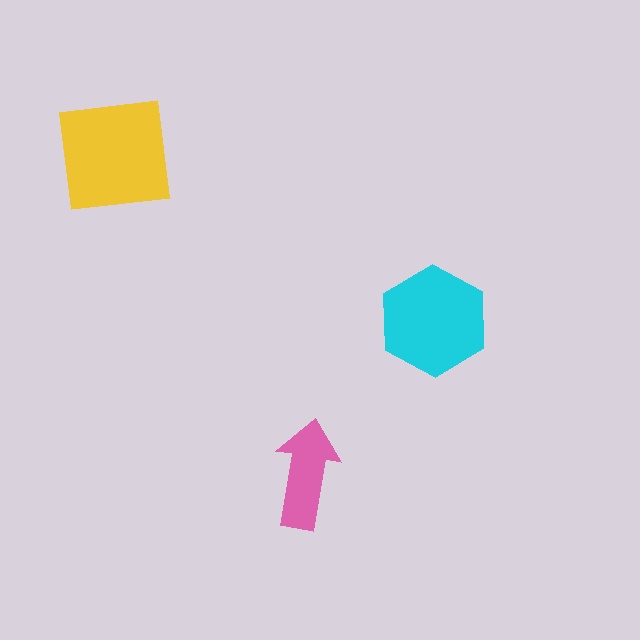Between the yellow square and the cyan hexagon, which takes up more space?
The yellow square.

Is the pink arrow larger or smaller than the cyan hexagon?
Smaller.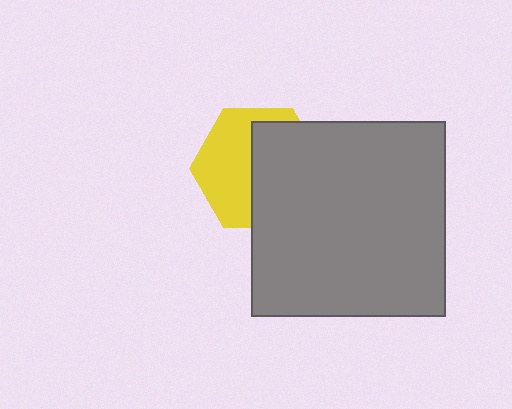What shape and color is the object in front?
The object in front is a gray square.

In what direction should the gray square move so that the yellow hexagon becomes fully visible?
The gray square should move right. That is the shortest direction to clear the overlap and leave the yellow hexagon fully visible.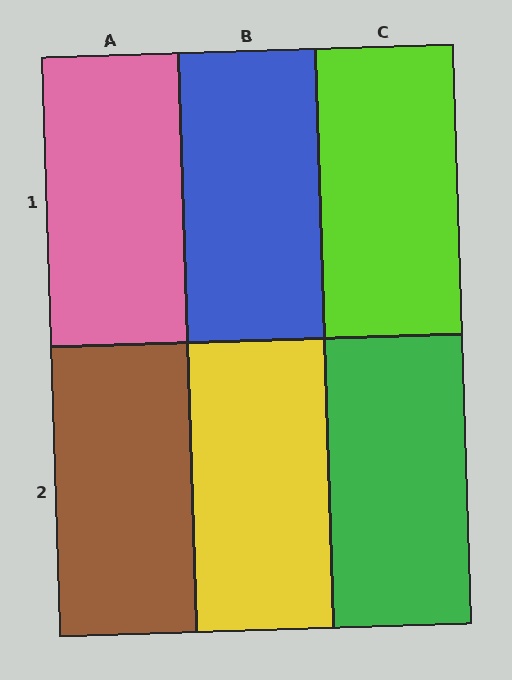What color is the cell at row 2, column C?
Green.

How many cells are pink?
1 cell is pink.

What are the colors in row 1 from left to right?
Pink, blue, lime.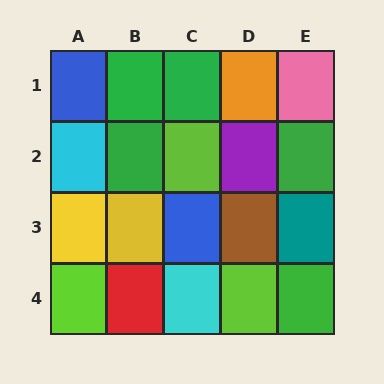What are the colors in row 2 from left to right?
Cyan, green, lime, purple, green.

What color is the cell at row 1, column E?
Pink.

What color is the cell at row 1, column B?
Green.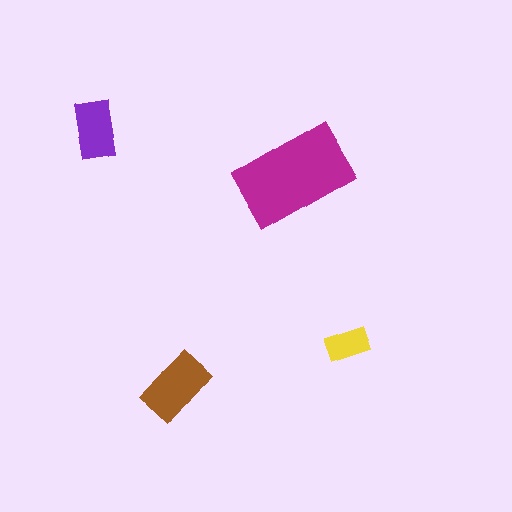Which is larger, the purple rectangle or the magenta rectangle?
The magenta one.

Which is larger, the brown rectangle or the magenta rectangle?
The magenta one.